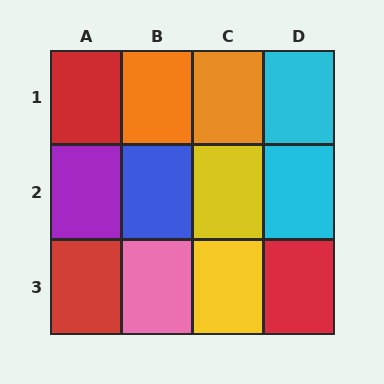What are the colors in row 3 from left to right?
Red, pink, yellow, red.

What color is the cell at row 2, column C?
Yellow.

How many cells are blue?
1 cell is blue.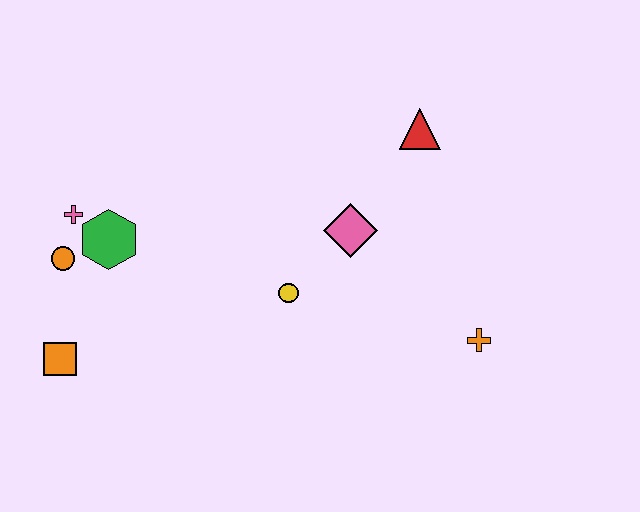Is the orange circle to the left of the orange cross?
Yes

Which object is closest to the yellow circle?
The pink diamond is closest to the yellow circle.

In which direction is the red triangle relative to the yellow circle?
The red triangle is above the yellow circle.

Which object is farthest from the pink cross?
The orange cross is farthest from the pink cross.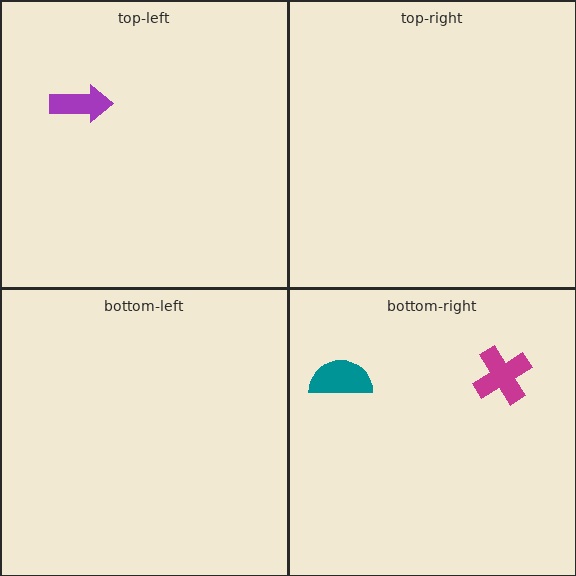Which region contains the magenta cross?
The bottom-right region.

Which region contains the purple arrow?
The top-left region.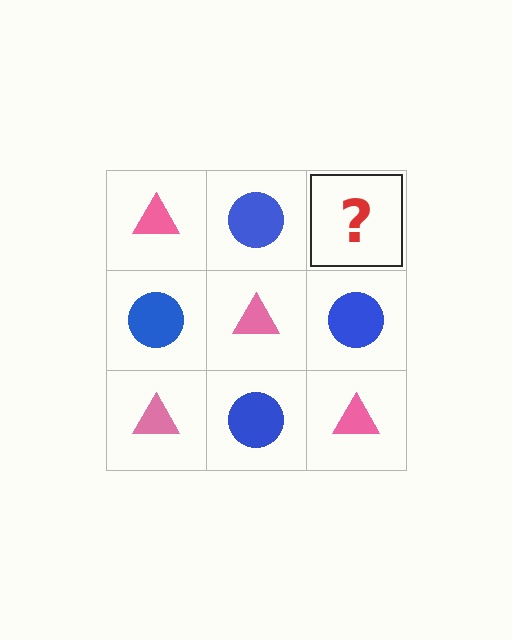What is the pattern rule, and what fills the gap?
The rule is that it alternates pink triangle and blue circle in a checkerboard pattern. The gap should be filled with a pink triangle.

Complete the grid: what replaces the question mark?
The question mark should be replaced with a pink triangle.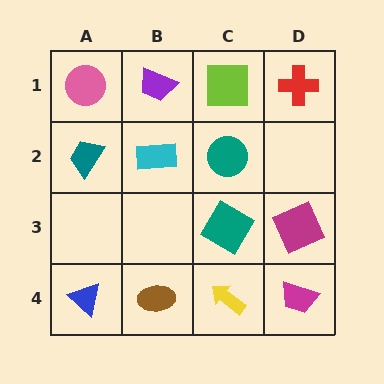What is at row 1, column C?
A lime square.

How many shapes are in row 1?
4 shapes.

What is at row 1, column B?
A purple trapezoid.